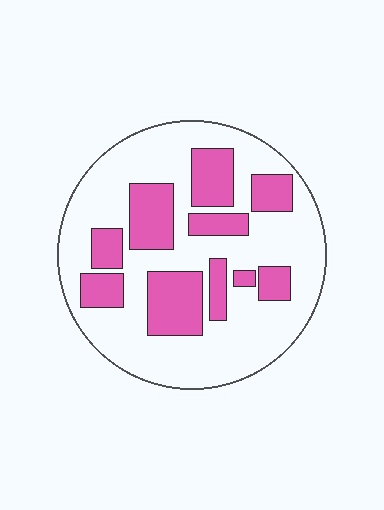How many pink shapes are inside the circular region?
10.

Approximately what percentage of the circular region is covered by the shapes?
Approximately 30%.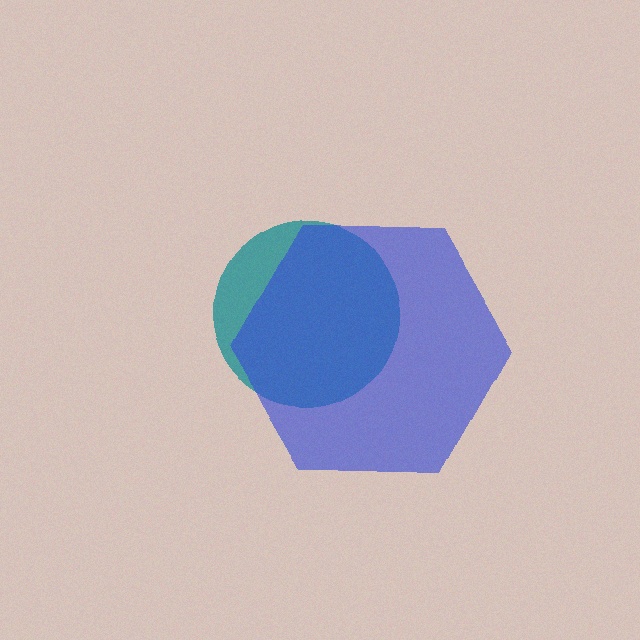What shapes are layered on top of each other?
The layered shapes are: a teal circle, a blue hexagon.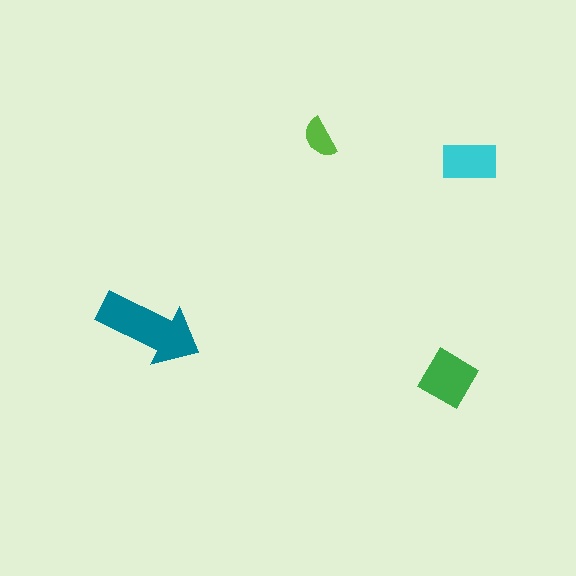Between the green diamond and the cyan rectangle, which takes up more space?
The green diamond.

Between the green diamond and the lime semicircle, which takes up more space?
The green diamond.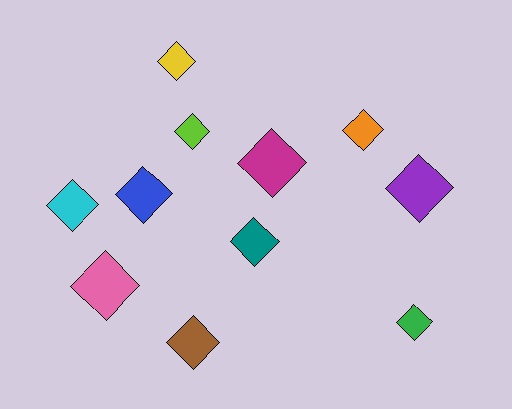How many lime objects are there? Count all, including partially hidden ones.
There is 1 lime object.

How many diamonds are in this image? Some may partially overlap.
There are 11 diamonds.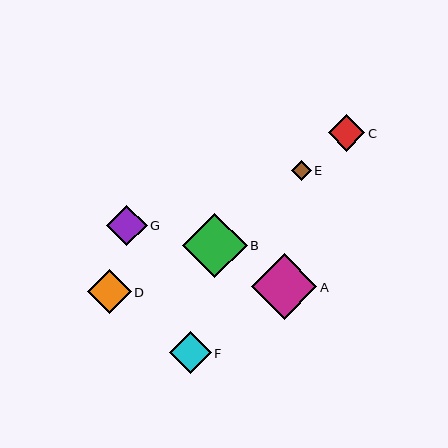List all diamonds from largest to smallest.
From largest to smallest: A, B, D, F, G, C, E.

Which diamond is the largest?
Diamond A is the largest with a size of approximately 65 pixels.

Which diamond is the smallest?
Diamond E is the smallest with a size of approximately 20 pixels.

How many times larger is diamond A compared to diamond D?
Diamond A is approximately 1.5 times the size of diamond D.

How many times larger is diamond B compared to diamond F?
Diamond B is approximately 1.6 times the size of diamond F.